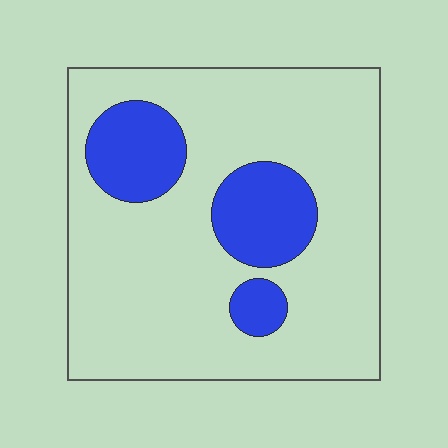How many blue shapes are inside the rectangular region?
3.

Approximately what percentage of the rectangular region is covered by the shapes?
Approximately 20%.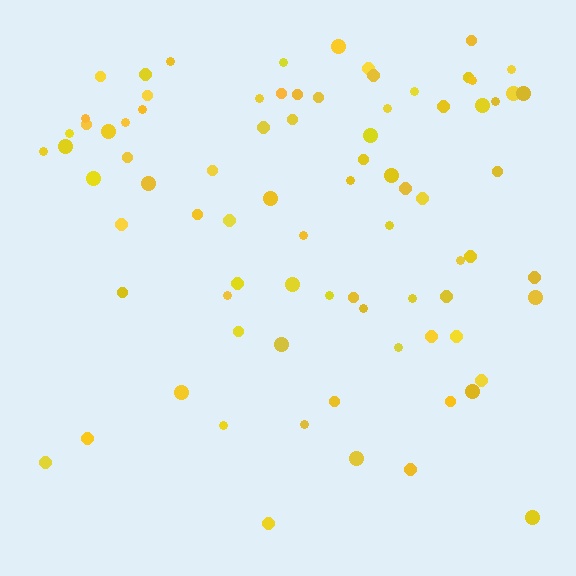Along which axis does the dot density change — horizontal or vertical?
Vertical.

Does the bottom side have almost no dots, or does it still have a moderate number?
Still a moderate number, just noticeably fewer than the top.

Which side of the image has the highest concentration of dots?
The top.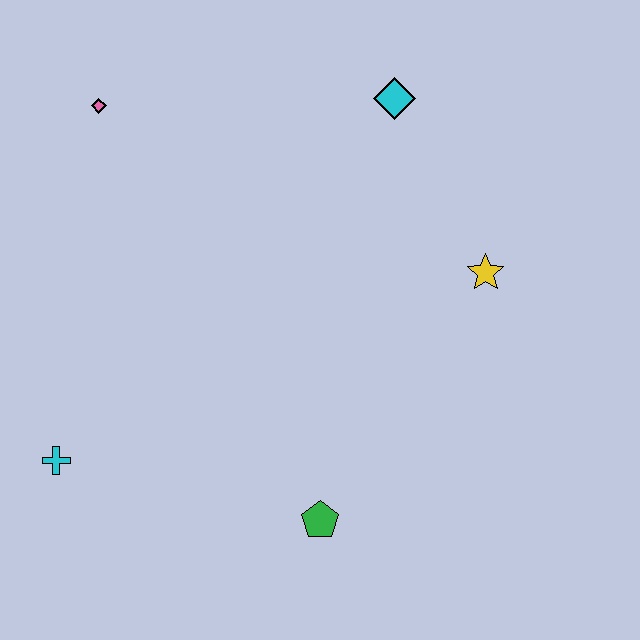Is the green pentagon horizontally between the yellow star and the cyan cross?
Yes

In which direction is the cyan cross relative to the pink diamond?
The cyan cross is below the pink diamond.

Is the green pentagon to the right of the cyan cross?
Yes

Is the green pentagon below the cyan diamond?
Yes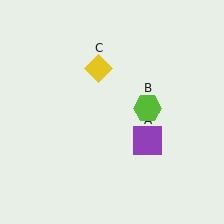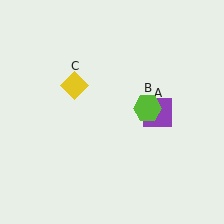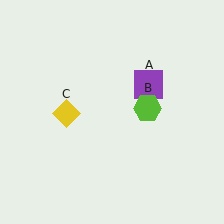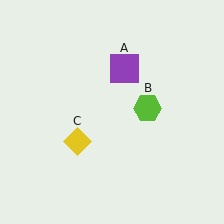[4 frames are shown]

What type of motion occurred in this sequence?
The purple square (object A), yellow diamond (object C) rotated counterclockwise around the center of the scene.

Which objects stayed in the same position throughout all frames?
Lime hexagon (object B) remained stationary.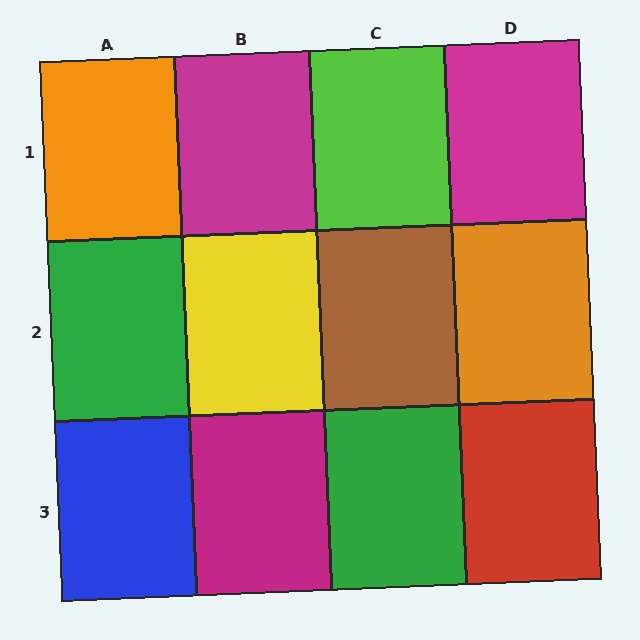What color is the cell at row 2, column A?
Green.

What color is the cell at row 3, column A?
Blue.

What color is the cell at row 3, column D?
Red.